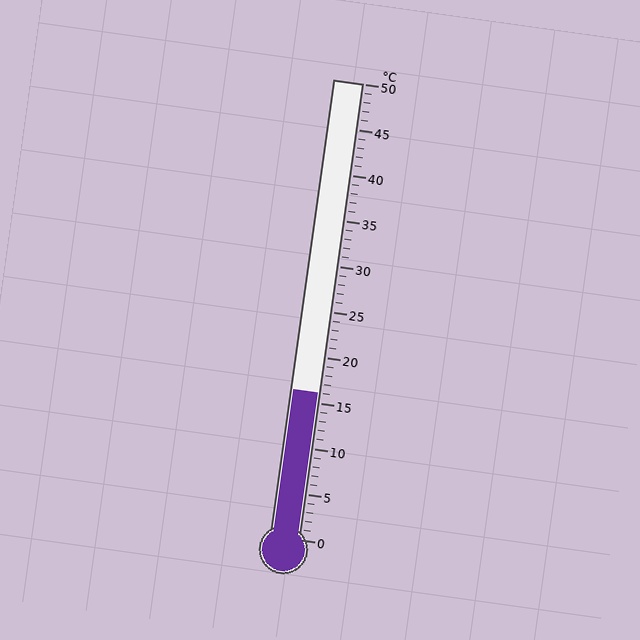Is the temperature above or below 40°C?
The temperature is below 40°C.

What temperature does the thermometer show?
The thermometer shows approximately 16°C.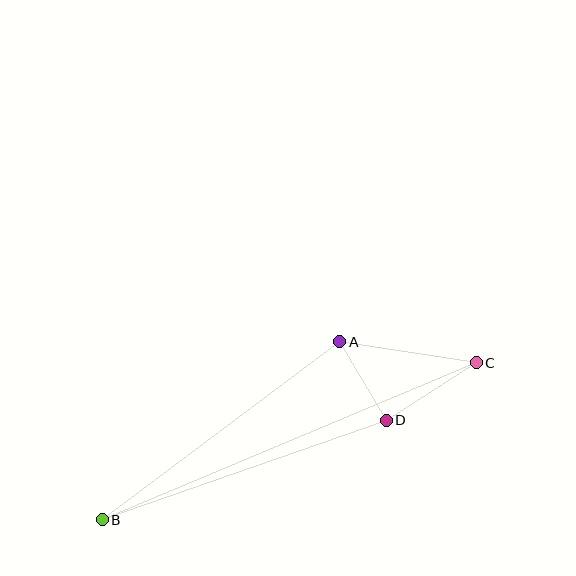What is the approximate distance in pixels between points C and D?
The distance between C and D is approximately 107 pixels.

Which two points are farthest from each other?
Points B and C are farthest from each other.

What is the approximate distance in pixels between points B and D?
The distance between B and D is approximately 301 pixels.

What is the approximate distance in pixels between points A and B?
The distance between A and B is approximately 297 pixels.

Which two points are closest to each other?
Points A and D are closest to each other.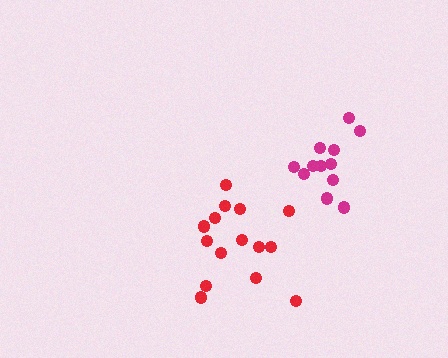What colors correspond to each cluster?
The clusters are colored: red, magenta.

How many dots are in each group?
Group 1: 15 dots, Group 2: 12 dots (27 total).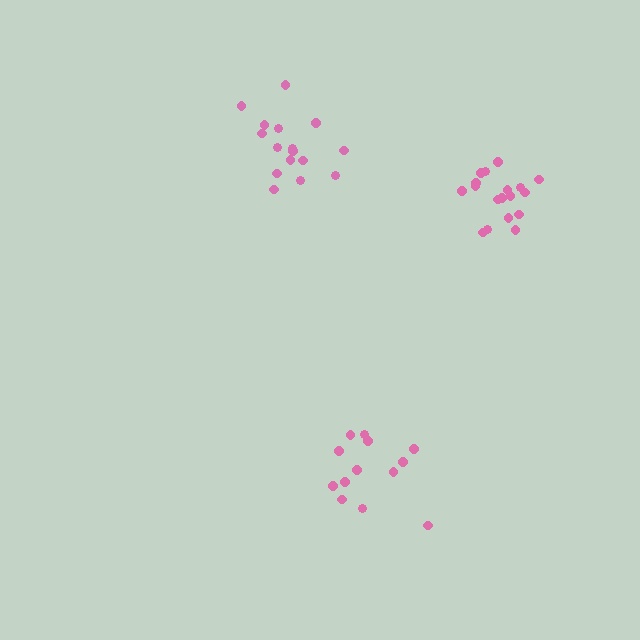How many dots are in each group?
Group 1: 13 dots, Group 2: 16 dots, Group 3: 18 dots (47 total).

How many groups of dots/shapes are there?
There are 3 groups.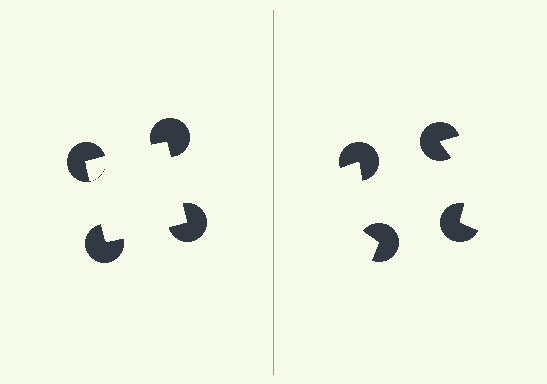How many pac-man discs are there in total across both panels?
8 — 4 on each side.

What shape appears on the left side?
An illusory square.